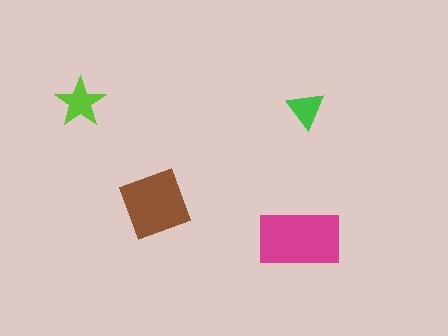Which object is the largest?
The magenta rectangle.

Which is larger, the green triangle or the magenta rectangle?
The magenta rectangle.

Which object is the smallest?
The green triangle.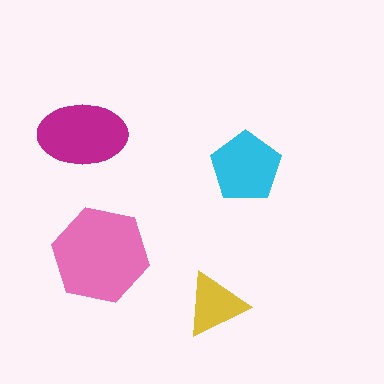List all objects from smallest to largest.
The yellow triangle, the cyan pentagon, the magenta ellipse, the pink hexagon.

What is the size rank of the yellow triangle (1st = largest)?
4th.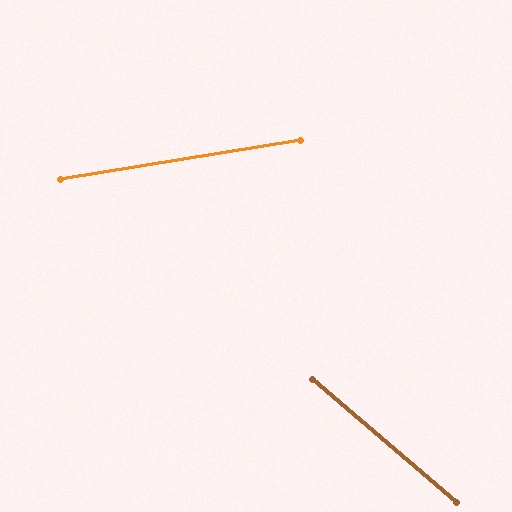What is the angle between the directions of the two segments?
Approximately 50 degrees.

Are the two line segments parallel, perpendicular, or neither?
Neither parallel nor perpendicular — they differ by about 50°.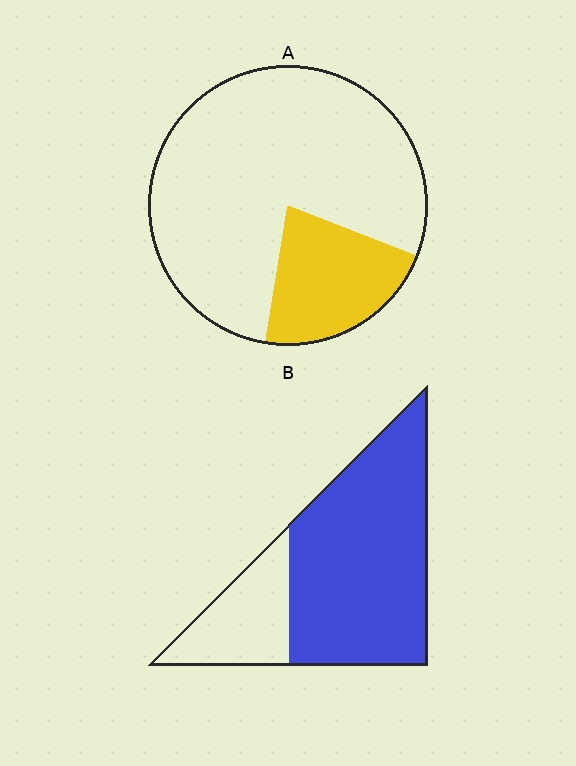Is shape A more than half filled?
No.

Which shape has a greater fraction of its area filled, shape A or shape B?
Shape B.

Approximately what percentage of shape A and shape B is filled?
A is approximately 20% and B is approximately 75%.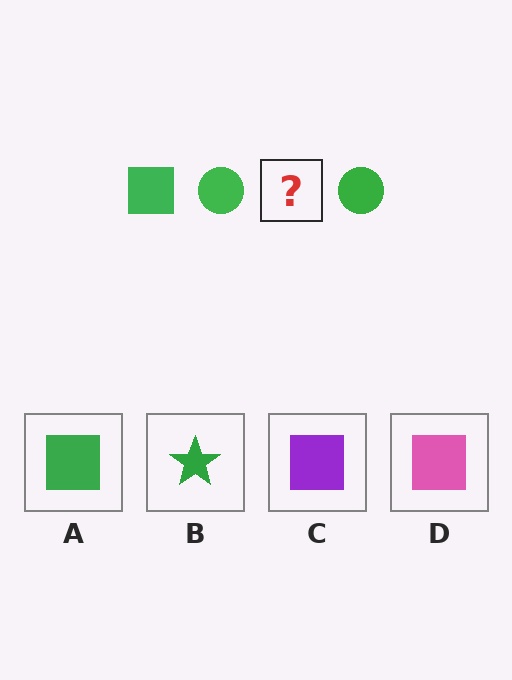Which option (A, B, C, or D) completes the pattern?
A.